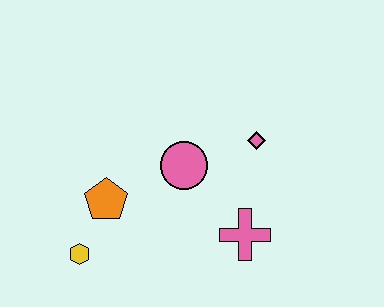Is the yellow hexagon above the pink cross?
No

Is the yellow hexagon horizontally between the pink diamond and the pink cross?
No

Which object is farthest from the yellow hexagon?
The pink diamond is farthest from the yellow hexagon.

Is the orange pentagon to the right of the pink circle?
No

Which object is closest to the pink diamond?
The pink circle is closest to the pink diamond.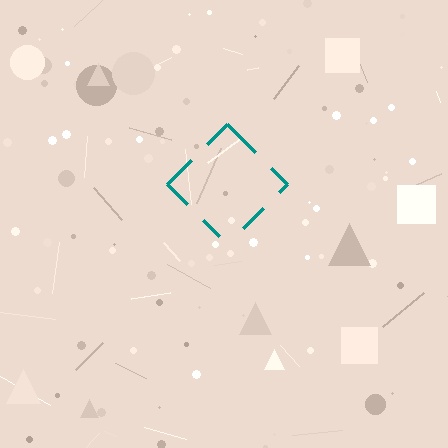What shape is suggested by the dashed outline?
The dashed outline suggests a diamond.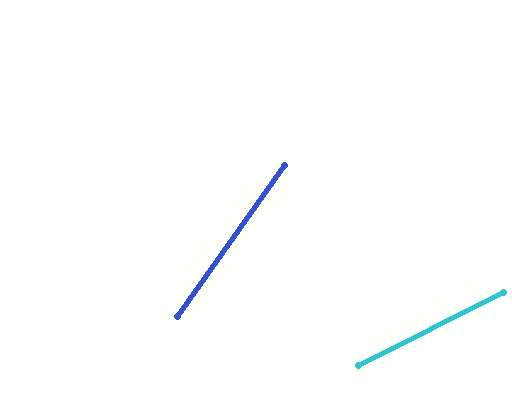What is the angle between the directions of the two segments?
Approximately 28 degrees.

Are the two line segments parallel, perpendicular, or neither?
Neither parallel nor perpendicular — they differ by about 28°.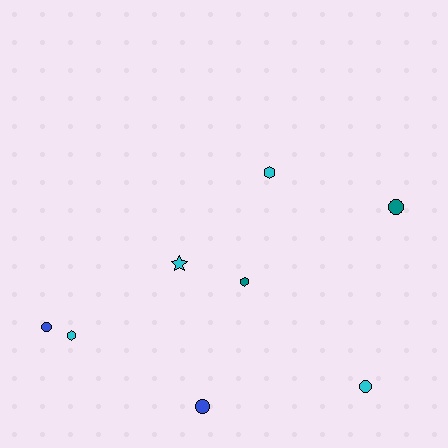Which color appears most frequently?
Cyan, with 4 objects.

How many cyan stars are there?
There is 1 cyan star.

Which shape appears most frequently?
Circle, with 4 objects.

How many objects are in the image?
There are 8 objects.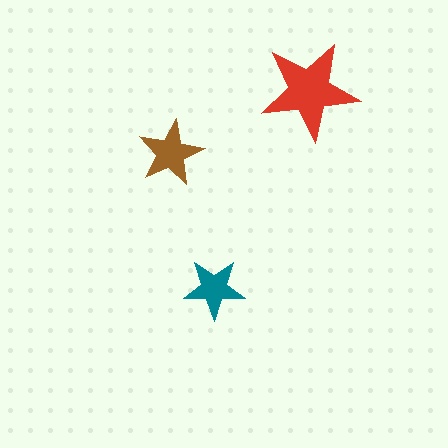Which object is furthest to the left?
The brown star is leftmost.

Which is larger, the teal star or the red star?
The red one.